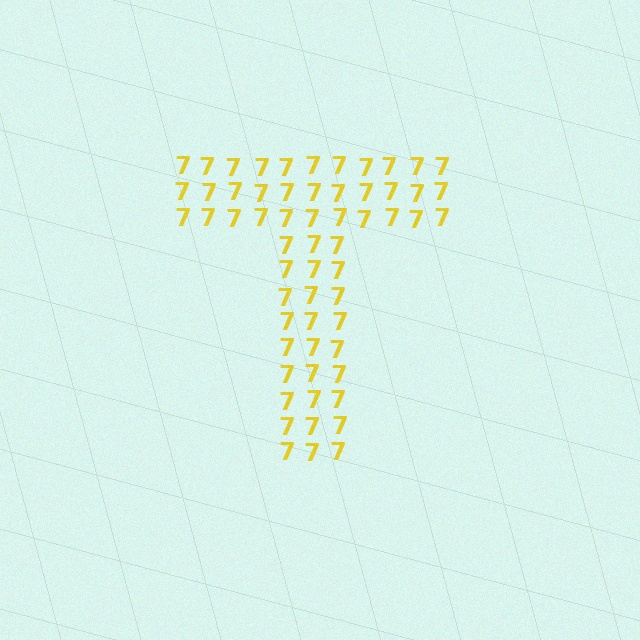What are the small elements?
The small elements are digit 7's.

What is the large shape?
The large shape is the letter T.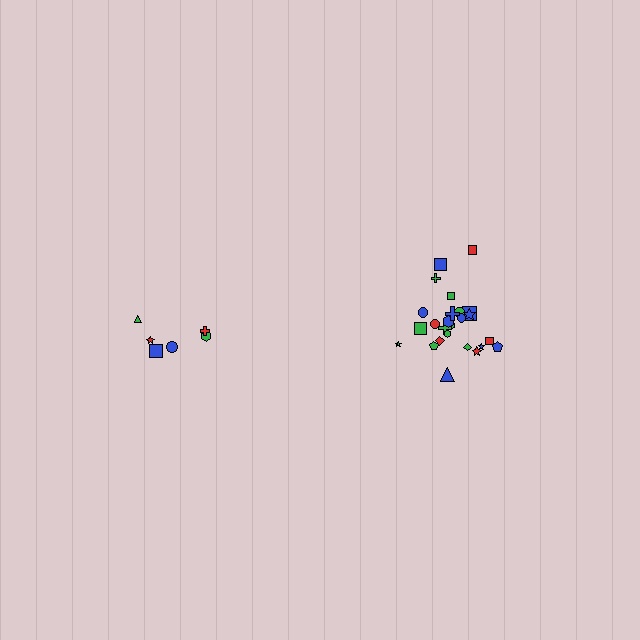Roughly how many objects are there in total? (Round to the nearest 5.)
Roughly 30 objects in total.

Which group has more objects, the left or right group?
The right group.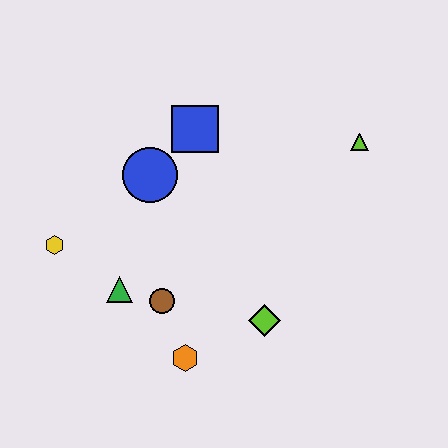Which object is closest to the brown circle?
The green triangle is closest to the brown circle.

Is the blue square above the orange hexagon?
Yes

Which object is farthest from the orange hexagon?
The lime triangle is farthest from the orange hexagon.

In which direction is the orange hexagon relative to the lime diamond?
The orange hexagon is to the left of the lime diamond.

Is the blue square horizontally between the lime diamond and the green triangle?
Yes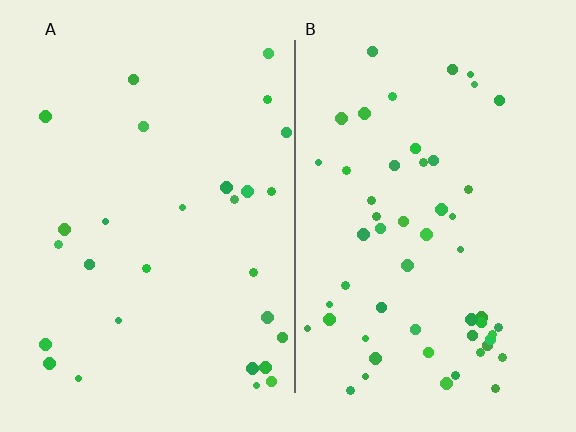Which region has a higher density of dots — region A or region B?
B (the right).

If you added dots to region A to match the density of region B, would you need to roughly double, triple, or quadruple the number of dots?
Approximately double.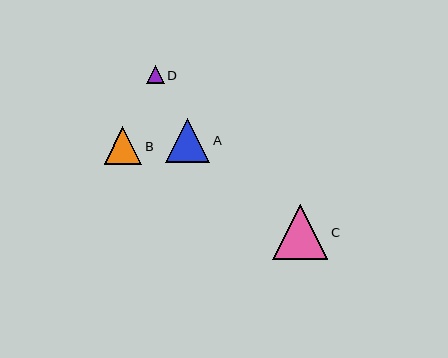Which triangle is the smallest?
Triangle D is the smallest with a size of approximately 18 pixels.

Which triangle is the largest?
Triangle C is the largest with a size of approximately 55 pixels.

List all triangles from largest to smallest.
From largest to smallest: C, A, B, D.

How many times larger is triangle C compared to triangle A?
Triangle C is approximately 1.2 times the size of triangle A.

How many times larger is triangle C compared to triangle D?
Triangle C is approximately 3.1 times the size of triangle D.